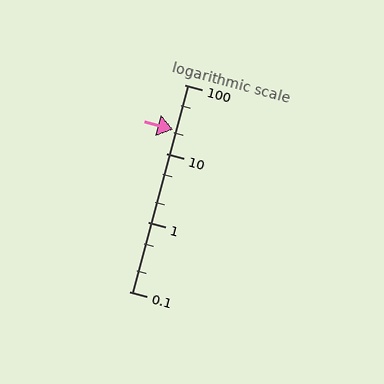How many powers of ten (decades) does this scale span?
The scale spans 3 decades, from 0.1 to 100.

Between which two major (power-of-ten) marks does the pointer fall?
The pointer is between 10 and 100.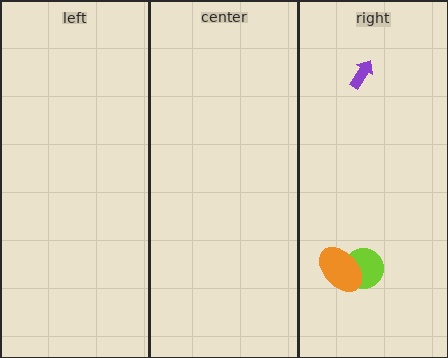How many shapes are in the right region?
3.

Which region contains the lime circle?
The right region.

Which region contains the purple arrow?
The right region.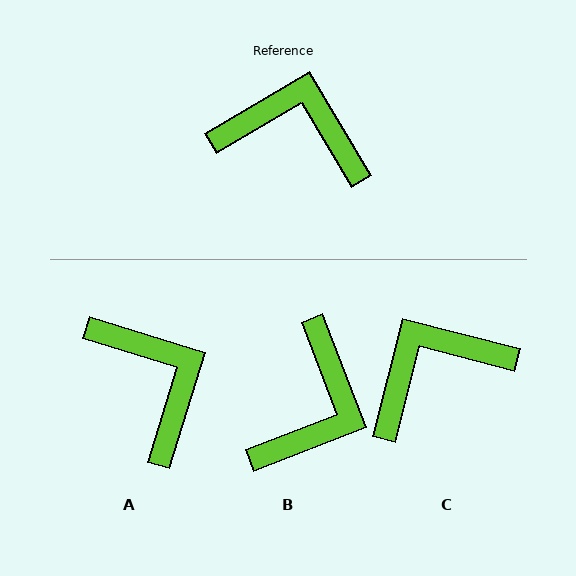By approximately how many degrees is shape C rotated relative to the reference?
Approximately 45 degrees counter-clockwise.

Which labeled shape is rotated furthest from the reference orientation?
B, about 99 degrees away.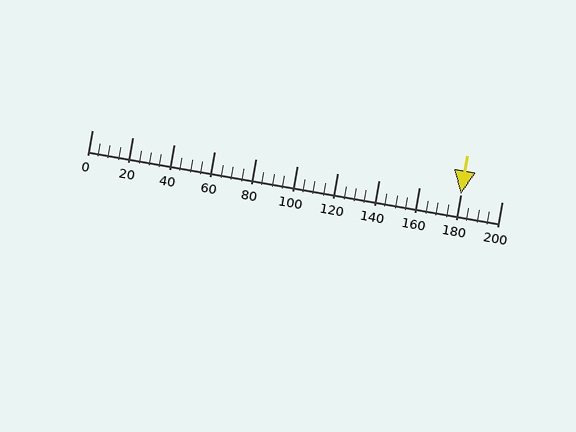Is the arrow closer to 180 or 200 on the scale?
The arrow is closer to 180.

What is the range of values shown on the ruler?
The ruler shows values from 0 to 200.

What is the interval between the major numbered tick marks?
The major tick marks are spaced 20 units apart.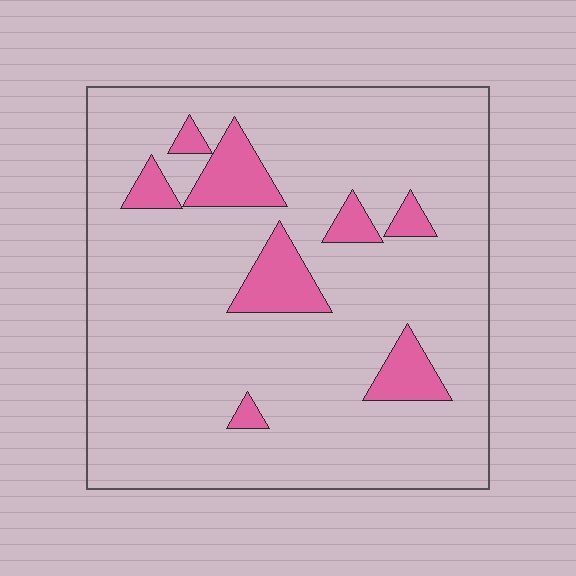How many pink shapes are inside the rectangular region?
8.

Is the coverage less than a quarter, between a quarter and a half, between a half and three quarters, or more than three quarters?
Less than a quarter.